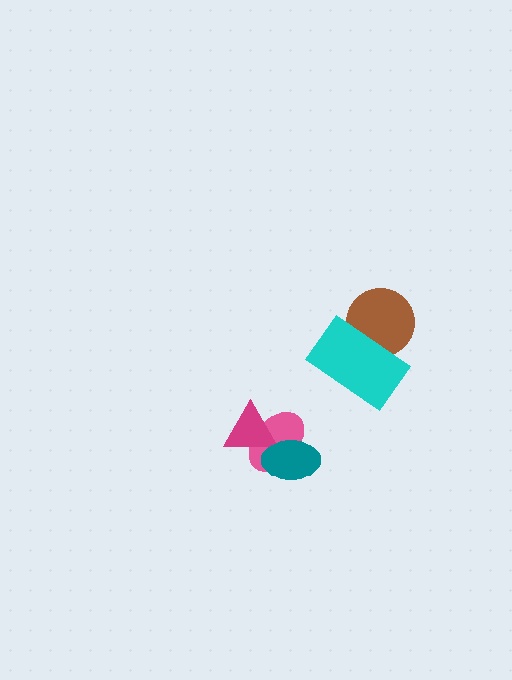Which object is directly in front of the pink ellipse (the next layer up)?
The magenta triangle is directly in front of the pink ellipse.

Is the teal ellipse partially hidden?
No, no other shape covers it.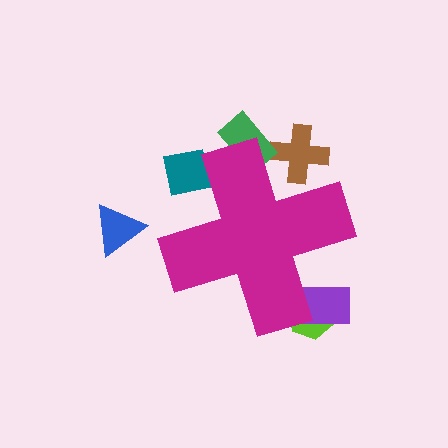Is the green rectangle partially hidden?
Yes, the green rectangle is partially hidden behind the magenta cross.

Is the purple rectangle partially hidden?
Yes, the purple rectangle is partially hidden behind the magenta cross.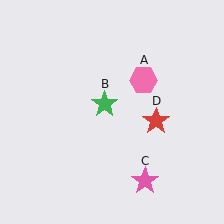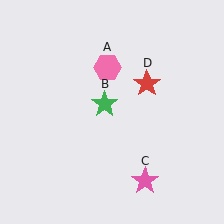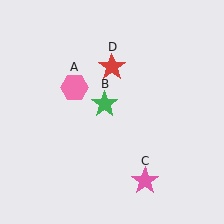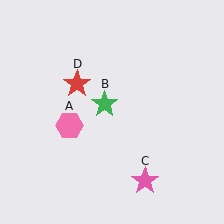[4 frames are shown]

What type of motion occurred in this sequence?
The pink hexagon (object A), red star (object D) rotated counterclockwise around the center of the scene.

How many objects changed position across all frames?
2 objects changed position: pink hexagon (object A), red star (object D).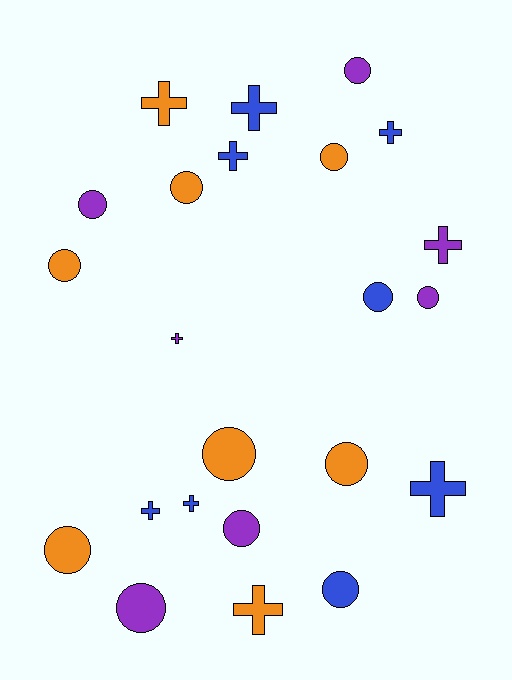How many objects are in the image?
There are 23 objects.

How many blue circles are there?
There are 2 blue circles.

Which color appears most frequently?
Blue, with 8 objects.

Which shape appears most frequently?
Circle, with 13 objects.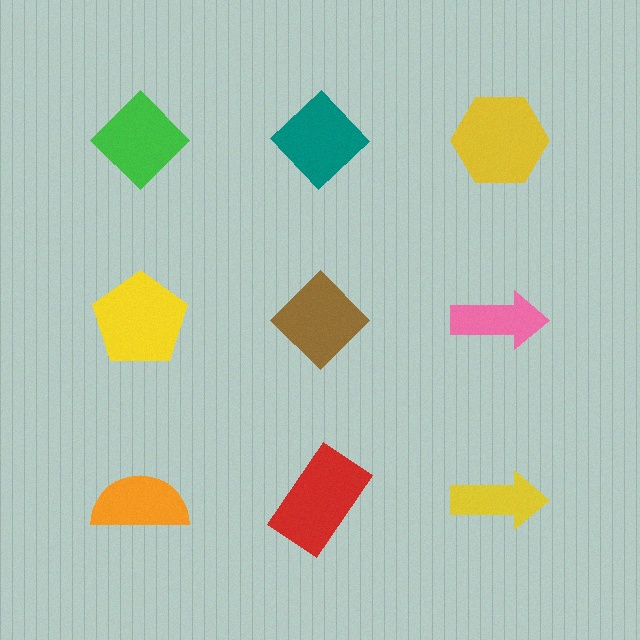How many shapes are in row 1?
3 shapes.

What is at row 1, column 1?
A green diamond.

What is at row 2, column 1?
A yellow pentagon.